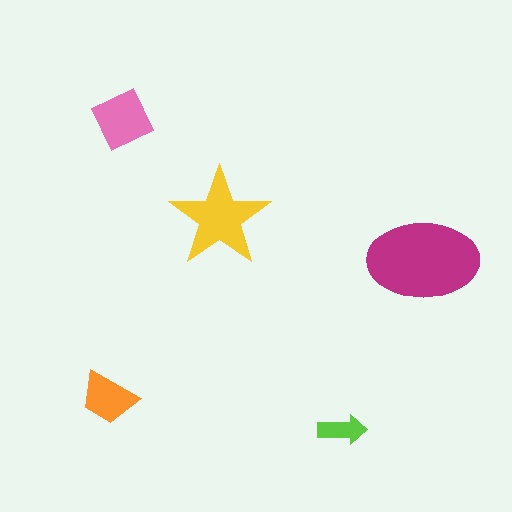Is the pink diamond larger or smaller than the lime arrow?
Larger.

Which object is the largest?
The magenta ellipse.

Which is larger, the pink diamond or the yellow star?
The yellow star.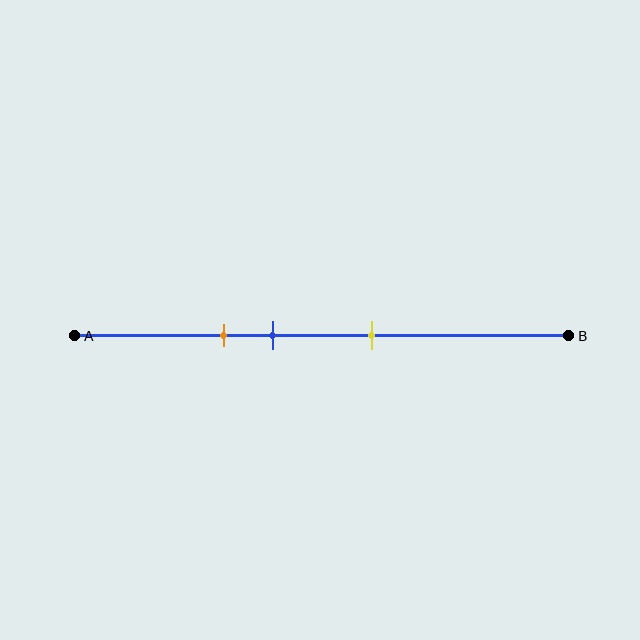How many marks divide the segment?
There are 3 marks dividing the segment.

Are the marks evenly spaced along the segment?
Yes, the marks are approximately evenly spaced.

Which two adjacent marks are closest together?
The orange and blue marks are the closest adjacent pair.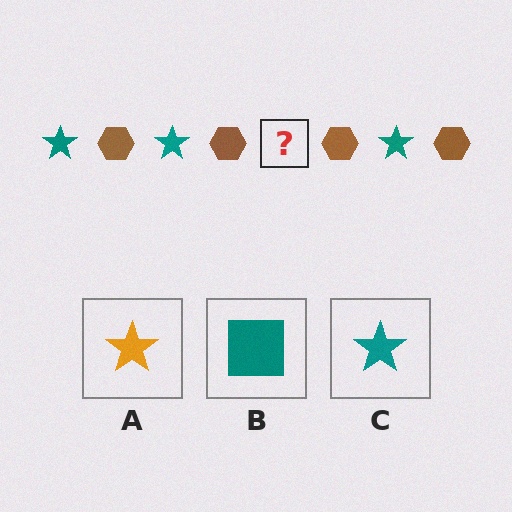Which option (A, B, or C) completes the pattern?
C.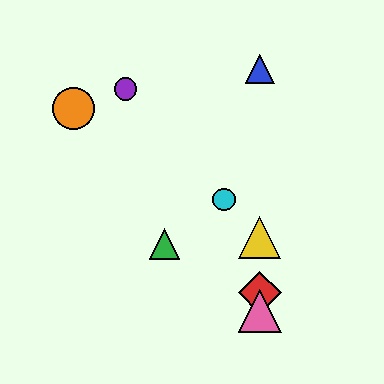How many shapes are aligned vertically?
4 shapes (the red diamond, the blue triangle, the yellow triangle, the pink triangle) are aligned vertically.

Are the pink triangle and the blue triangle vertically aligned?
Yes, both are at x≈260.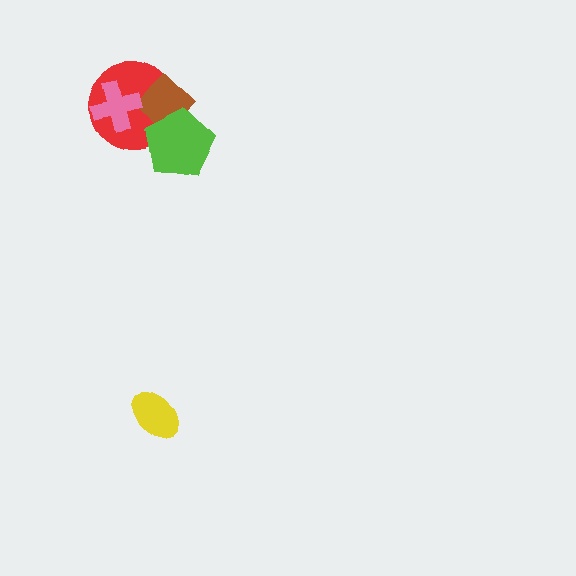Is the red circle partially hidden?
Yes, it is partially covered by another shape.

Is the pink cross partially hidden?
No, no other shape covers it.